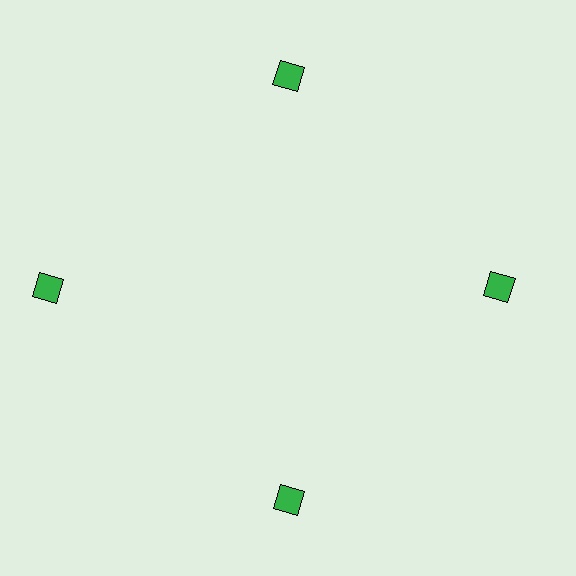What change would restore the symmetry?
The symmetry would be restored by moving it inward, back onto the ring so that all 4 diamonds sit at equal angles and equal distance from the center.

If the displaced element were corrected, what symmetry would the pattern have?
It would have 4-fold rotational symmetry — the pattern would map onto itself every 90 degrees.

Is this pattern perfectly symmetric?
No. The 4 green diamonds are arranged in a ring, but one element near the 9 o'clock position is pushed outward from the center, breaking the 4-fold rotational symmetry.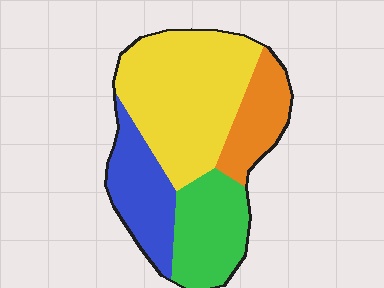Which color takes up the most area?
Yellow, at roughly 45%.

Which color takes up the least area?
Orange, at roughly 15%.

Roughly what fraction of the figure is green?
Green takes up between a sixth and a third of the figure.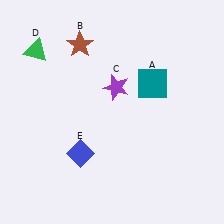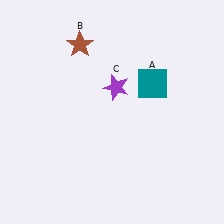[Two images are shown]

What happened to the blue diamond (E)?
The blue diamond (E) was removed in Image 2. It was in the bottom-left area of Image 1.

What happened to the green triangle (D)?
The green triangle (D) was removed in Image 2. It was in the top-left area of Image 1.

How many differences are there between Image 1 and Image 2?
There are 2 differences between the two images.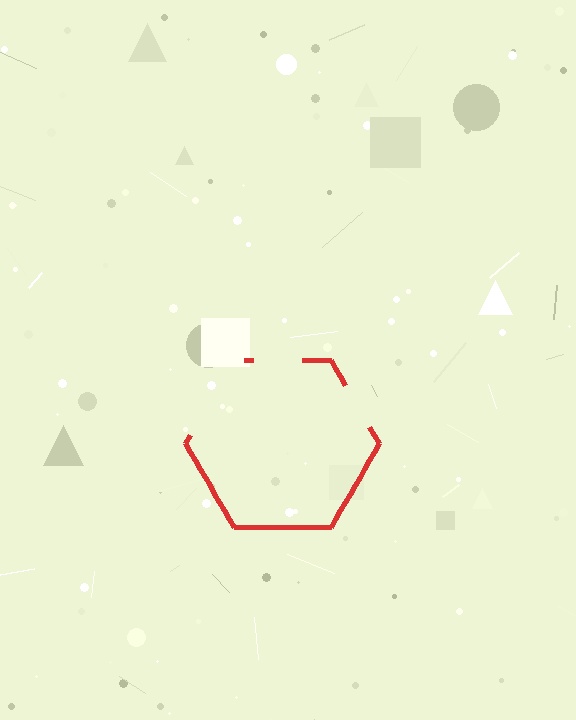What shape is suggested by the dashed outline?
The dashed outline suggests a hexagon.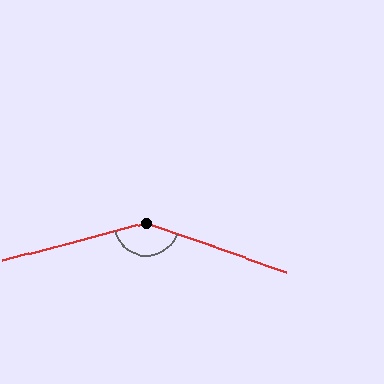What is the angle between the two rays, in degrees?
Approximately 146 degrees.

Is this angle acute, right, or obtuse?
It is obtuse.